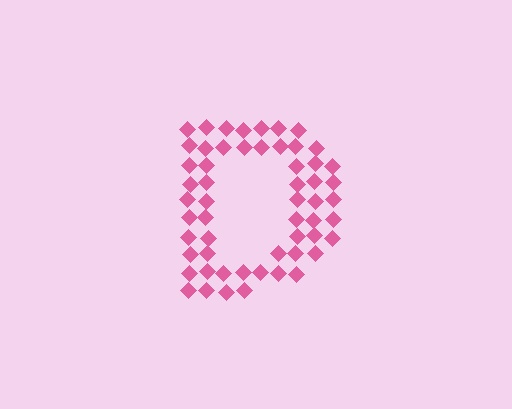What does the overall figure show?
The overall figure shows the letter D.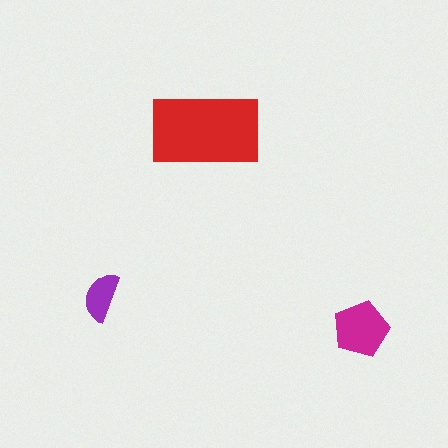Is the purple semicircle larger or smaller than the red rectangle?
Smaller.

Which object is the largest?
The red rectangle.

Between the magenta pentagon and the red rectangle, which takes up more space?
The red rectangle.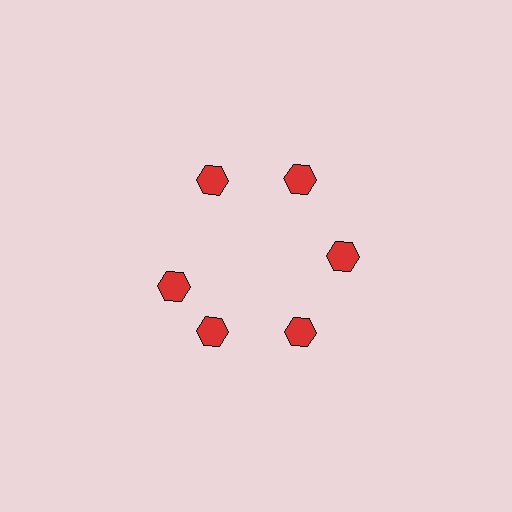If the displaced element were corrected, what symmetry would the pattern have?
It would have 6-fold rotational symmetry — the pattern would map onto itself every 60 degrees.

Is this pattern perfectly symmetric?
No. The 6 red hexagons are arranged in a ring, but one element near the 9 o'clock position is rotated out of alignment along the ring, breaking the 6-fold rotational symmetry.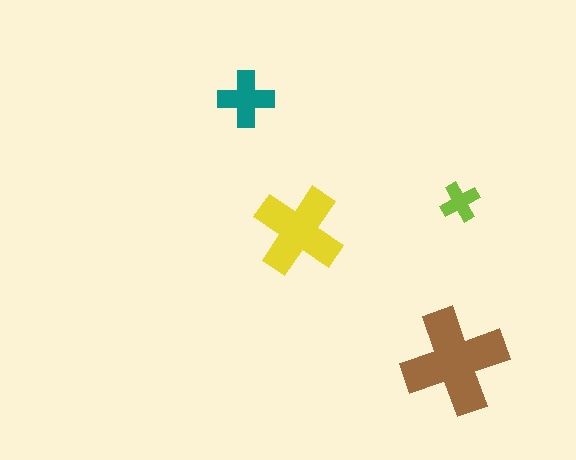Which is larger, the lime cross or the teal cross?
The teal one.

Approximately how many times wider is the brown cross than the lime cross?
About 2.5 times wider.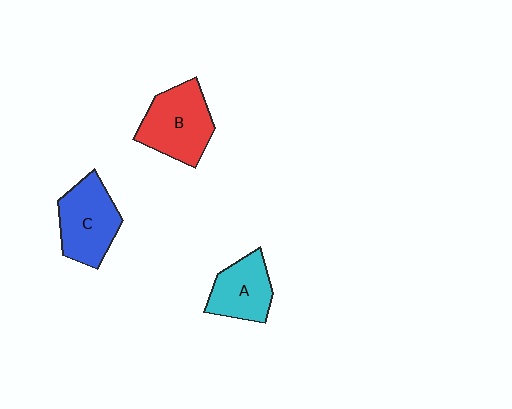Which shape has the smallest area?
Shape A (cyan).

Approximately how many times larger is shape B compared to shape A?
Approximately 1.3 times.